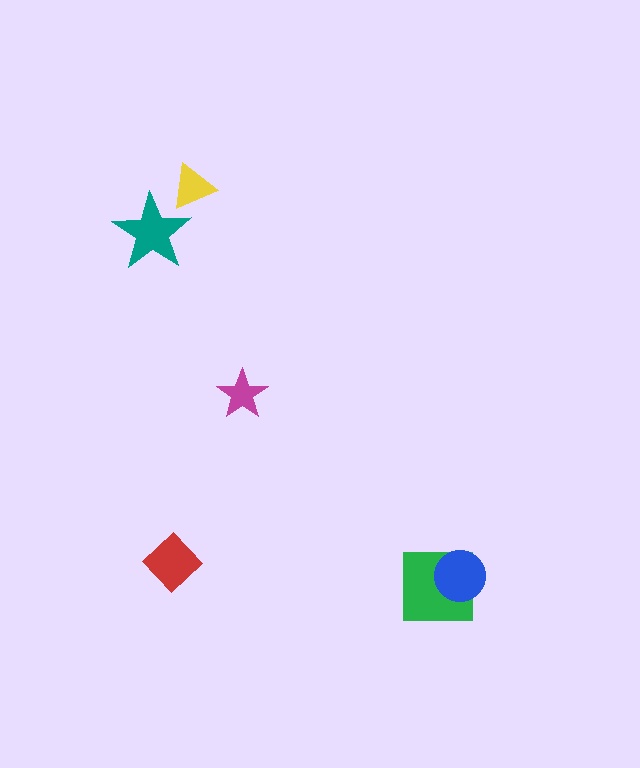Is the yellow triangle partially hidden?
Yes, it is partially covered by another shape.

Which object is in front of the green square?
The blue circle is in front of the green square.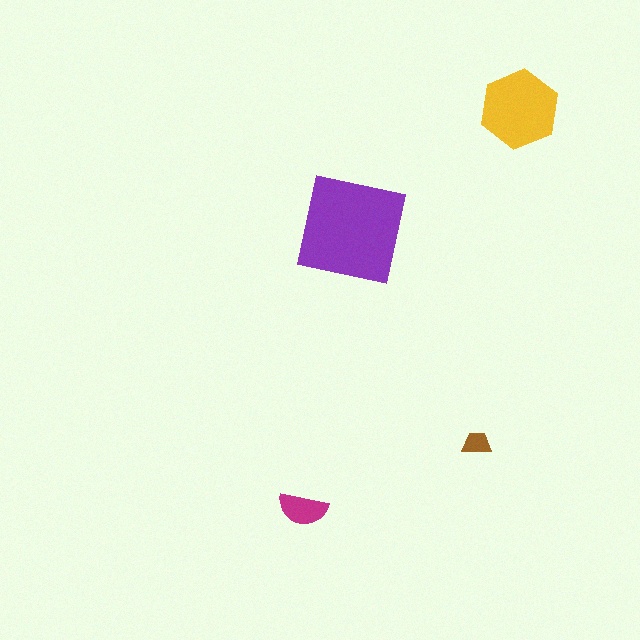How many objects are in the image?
There are 4 objects in the image.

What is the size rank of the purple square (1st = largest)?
1st.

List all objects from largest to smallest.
The purple square, the yellow hexagon, the magenta semicircle, the brown trapezoid.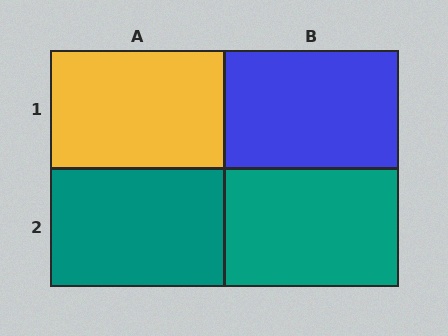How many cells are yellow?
1 cell is yellow.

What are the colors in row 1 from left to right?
Yellow, blue.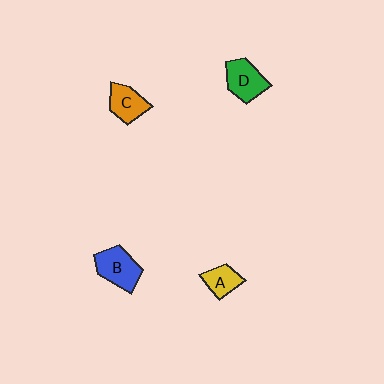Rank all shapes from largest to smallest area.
From largest to smallest: B (blue), D (green), C (orange), A (yellow).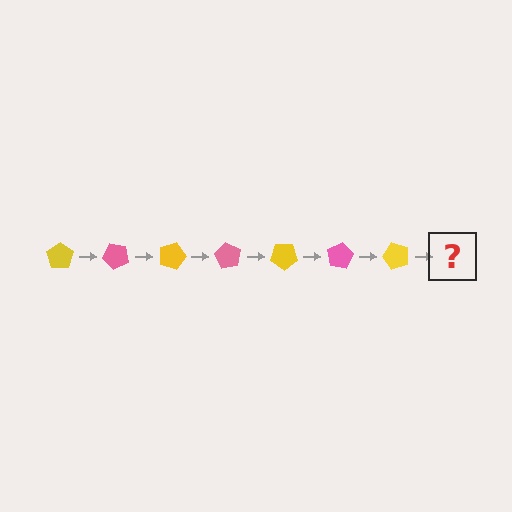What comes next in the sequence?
The next element should be a pink pentagon, rotated 315 degrees from the start.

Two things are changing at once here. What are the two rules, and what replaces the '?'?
The two rules are that it rotates 45 degrees each step and the color cycles through yellow and pink. The '?' should be a pink pentagon, rotated 315 degrees from the start.